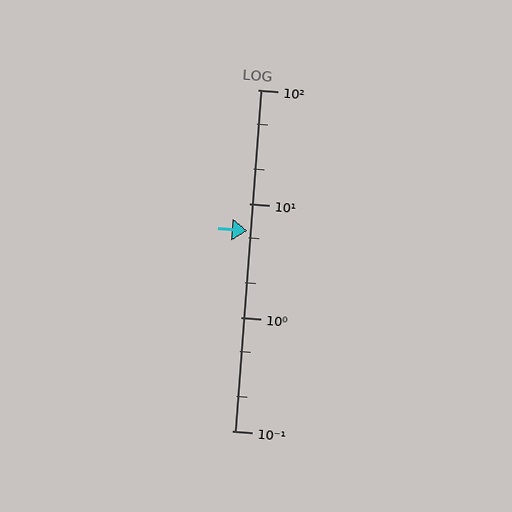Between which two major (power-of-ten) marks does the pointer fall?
The pointer is between 1 and 10.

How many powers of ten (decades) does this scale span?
The scale spans 3 decades, from 0.1 to 100.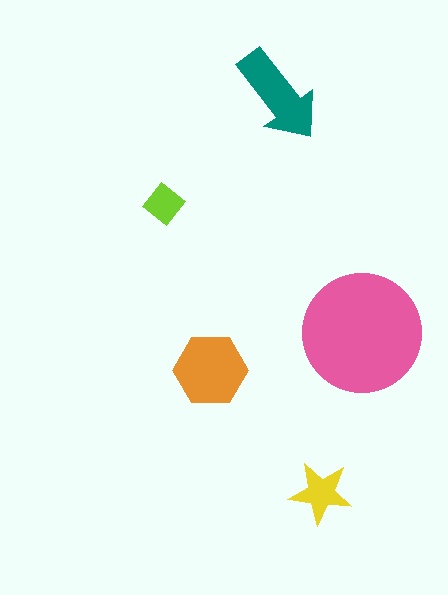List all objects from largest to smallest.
The pink circle, the orange hexagon, the teal arrow, the yellow star, the lime diamond.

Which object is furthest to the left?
The lime diamond is leftmost.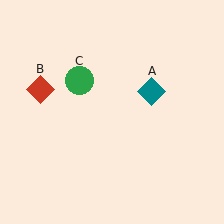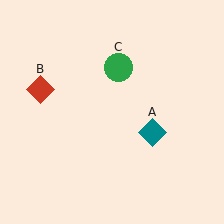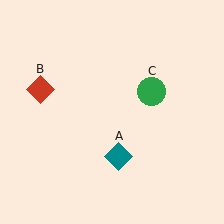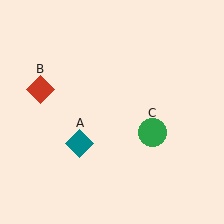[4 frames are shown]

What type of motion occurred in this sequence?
The teal diamond (object A), green circle (object C) rotated clockwise around the center of the scene.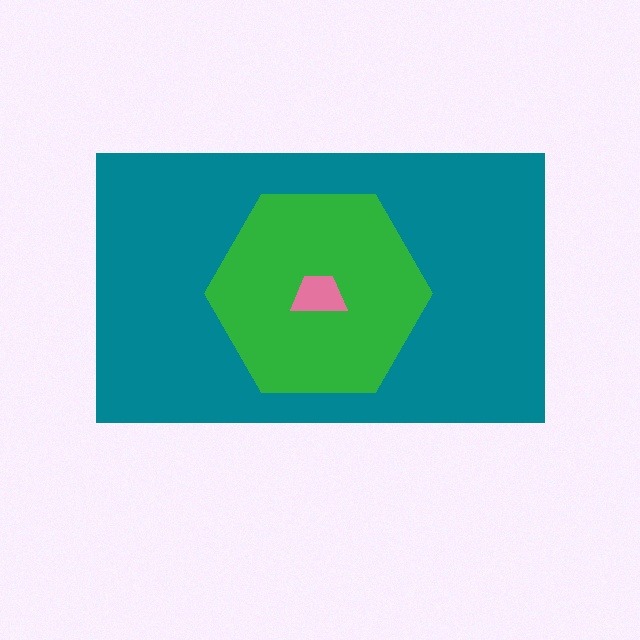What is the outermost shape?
The teal rectangle.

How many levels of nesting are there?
3.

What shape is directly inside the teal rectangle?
The green hexagon.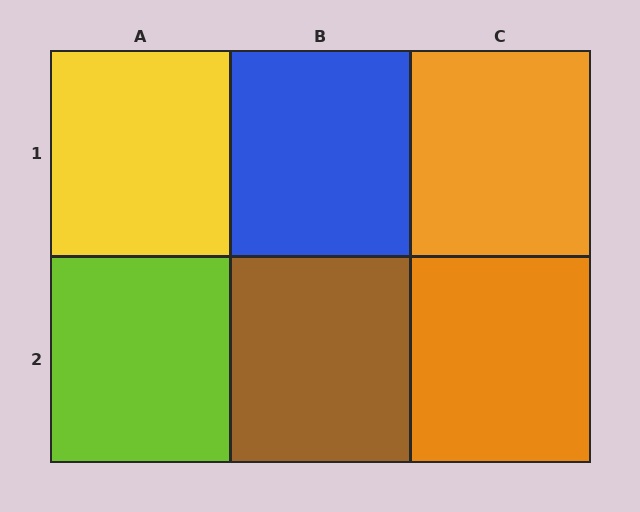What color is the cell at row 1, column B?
Blue.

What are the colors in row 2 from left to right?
Lime, brown, orange.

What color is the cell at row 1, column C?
Orange.